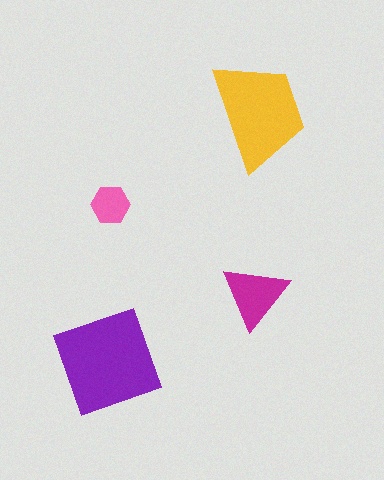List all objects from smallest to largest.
The pink hexagon, the magenta triangle, the yellow trapezoid, the purple square.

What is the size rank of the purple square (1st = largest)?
1st.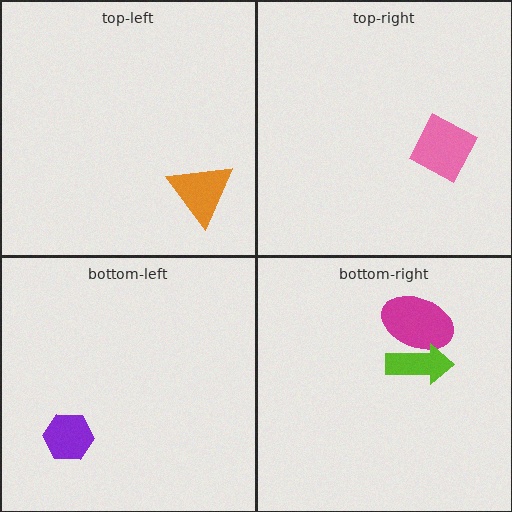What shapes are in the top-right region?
The pink diamond.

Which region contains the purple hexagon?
The bottom-left region.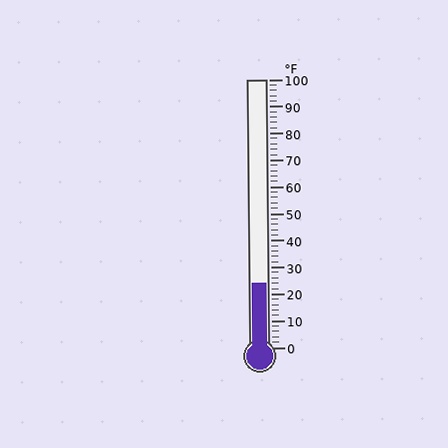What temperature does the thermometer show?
The thermometer shows approximately 24°F.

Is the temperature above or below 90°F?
The temperature is below 90°F.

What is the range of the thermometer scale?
The thermometer scale ranges from 0°F to 100°F.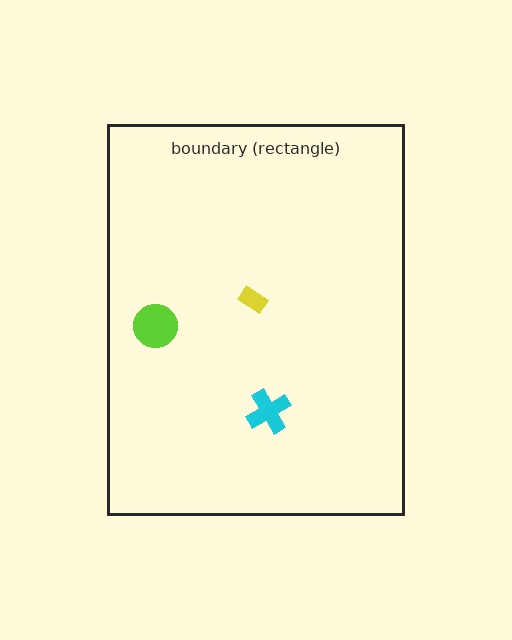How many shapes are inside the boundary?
3 inside, 0 outside.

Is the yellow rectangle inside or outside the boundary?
Inside.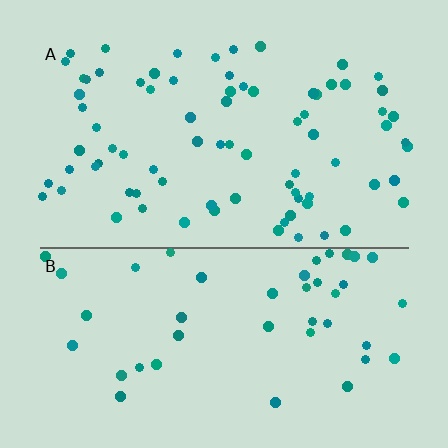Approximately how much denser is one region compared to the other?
Approximately 1.7× — region A over region B.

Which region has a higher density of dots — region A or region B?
A (the top).